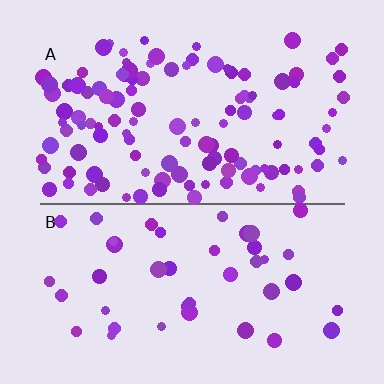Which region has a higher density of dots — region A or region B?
A (the top).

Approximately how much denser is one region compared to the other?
Approximately 2.6× — region A over region B.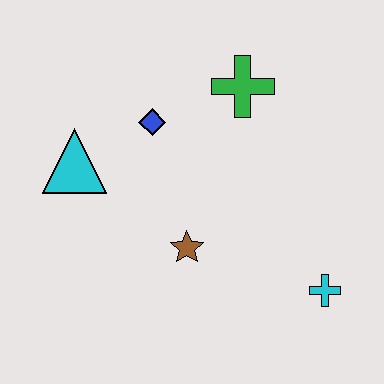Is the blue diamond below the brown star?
No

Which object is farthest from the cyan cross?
The cyan triangle is farthest from the cyan cross.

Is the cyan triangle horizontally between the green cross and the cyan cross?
No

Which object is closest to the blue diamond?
The cyan triangle is closest to the blue diamond.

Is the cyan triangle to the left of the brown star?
Yes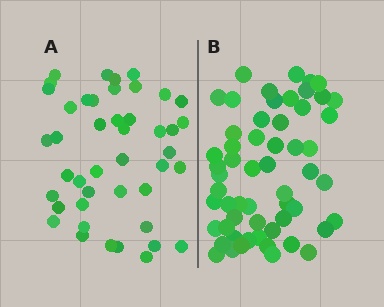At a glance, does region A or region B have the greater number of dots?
Region B (the right region) has more dots.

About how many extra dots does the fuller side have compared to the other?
Region B has approximately 15 more dots than region A.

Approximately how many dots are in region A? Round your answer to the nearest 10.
About 40 dots. (The exact count is 44, which rounds to 40.)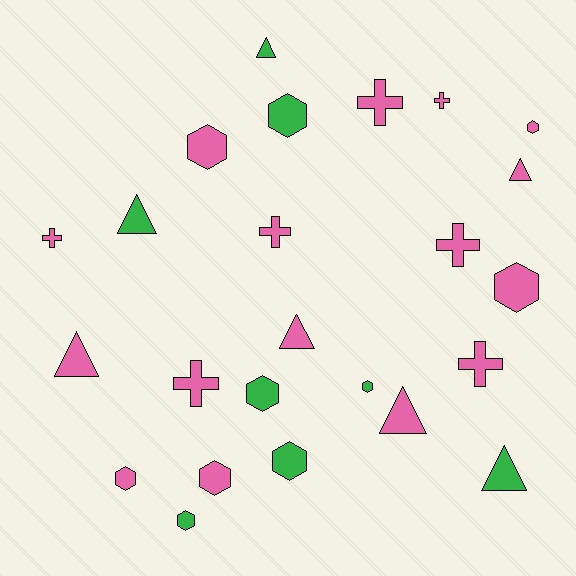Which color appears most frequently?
Pink, with 16 objects.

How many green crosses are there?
There are no green crosses.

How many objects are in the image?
There are 24 objects.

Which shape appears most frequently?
Hexagon, with 10 objects.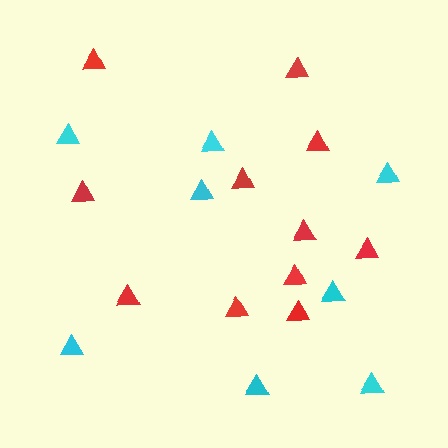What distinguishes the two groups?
There are 2 groups: one group of red triangles (11) and one group of cyan triangles (8).